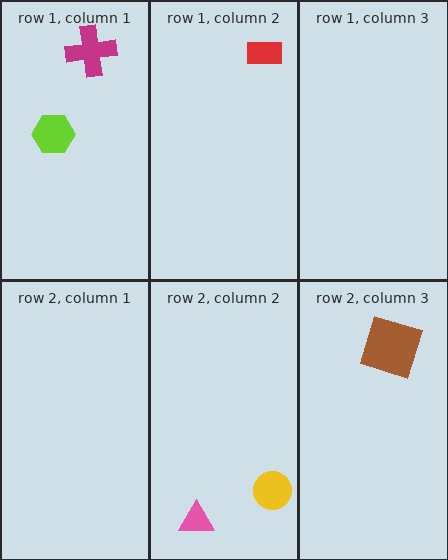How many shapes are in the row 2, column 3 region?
1.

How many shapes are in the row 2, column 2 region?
2.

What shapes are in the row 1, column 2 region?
The red rectangle.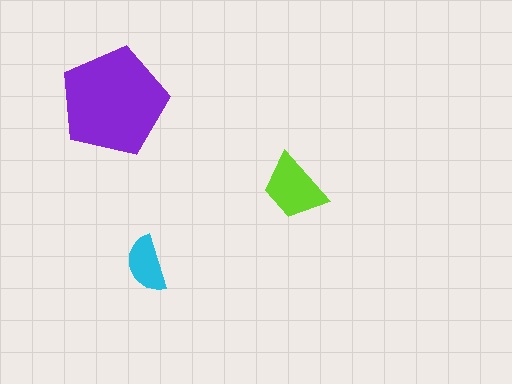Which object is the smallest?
The cyan semicircle.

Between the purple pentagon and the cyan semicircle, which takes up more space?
The purple pentagon.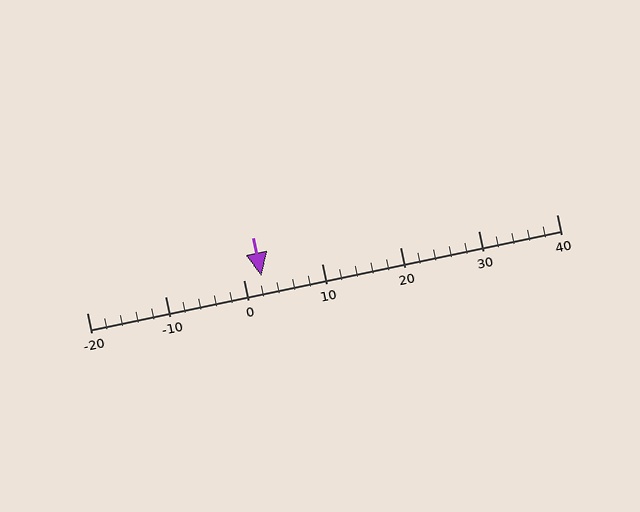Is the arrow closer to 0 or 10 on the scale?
The arrow is closer to 0.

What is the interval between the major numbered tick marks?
The major tick marks are spaced 10 units apart.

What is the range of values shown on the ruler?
The ruler shows values from -20 to 40.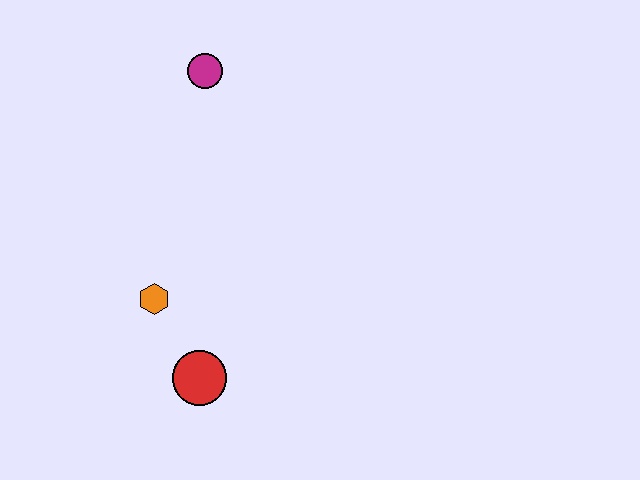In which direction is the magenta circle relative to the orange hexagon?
The magenta circle is above the orange hexagon.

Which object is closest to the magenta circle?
The orange hexagon is closest to the magenta circle.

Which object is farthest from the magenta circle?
The red circle is farthest from the magenta circle.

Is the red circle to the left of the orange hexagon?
No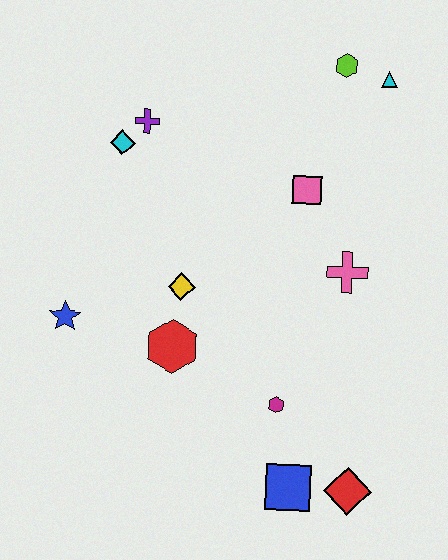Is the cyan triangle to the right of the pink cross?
Yes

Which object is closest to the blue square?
The red diamond is closest to the blue square.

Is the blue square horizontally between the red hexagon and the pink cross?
Yes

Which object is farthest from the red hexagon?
The cyan triangle is farthest from the red hexagon.